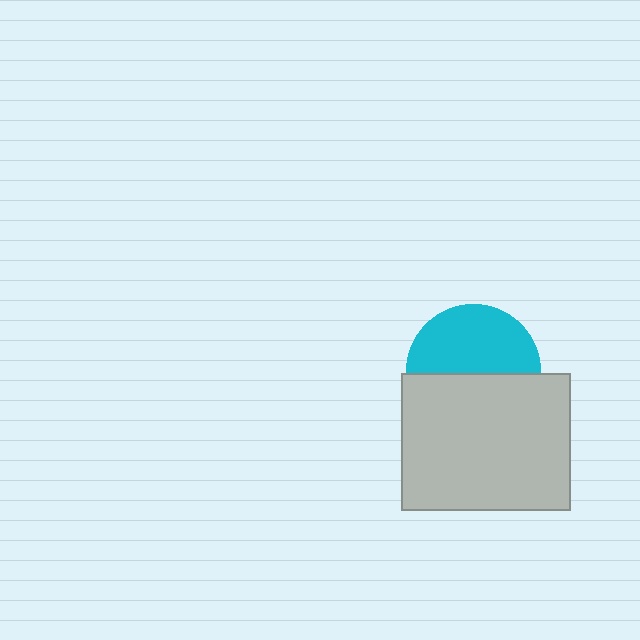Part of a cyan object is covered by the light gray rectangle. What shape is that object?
It is a circle.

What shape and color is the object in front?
The object in front is a light gray rectangle.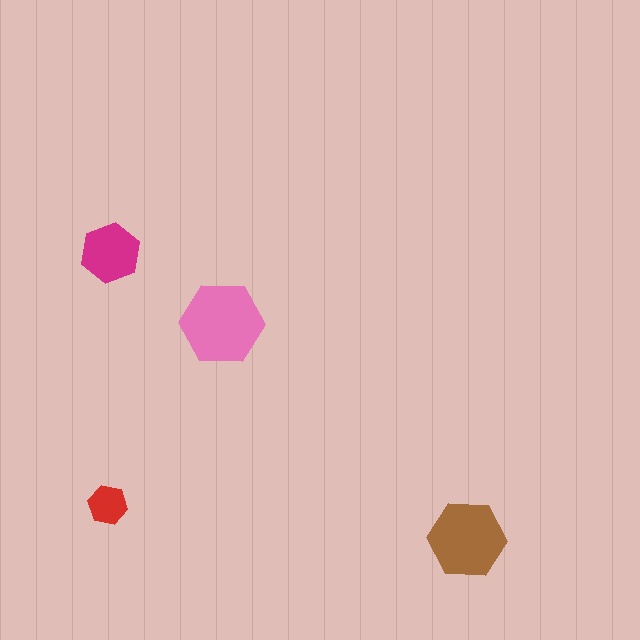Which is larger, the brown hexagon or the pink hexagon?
The pink one.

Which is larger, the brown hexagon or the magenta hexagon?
The brown one.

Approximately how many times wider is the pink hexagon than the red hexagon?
About 2 times wider.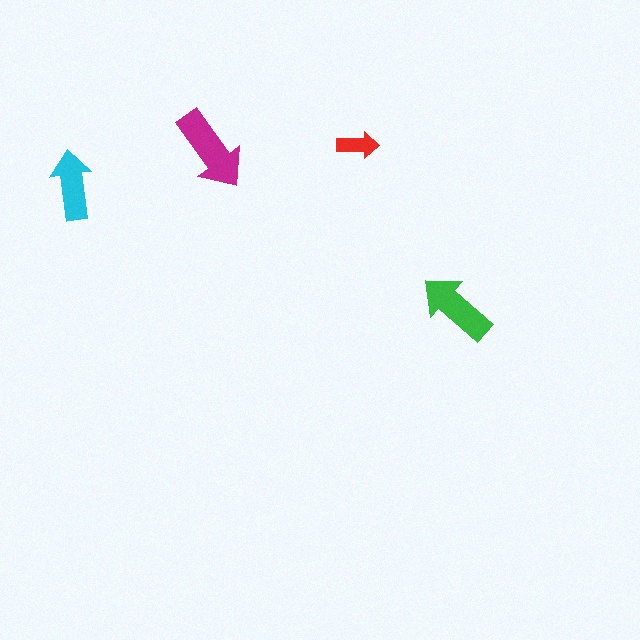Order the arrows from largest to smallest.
the magenta one, the green one, the cyan one, the red one.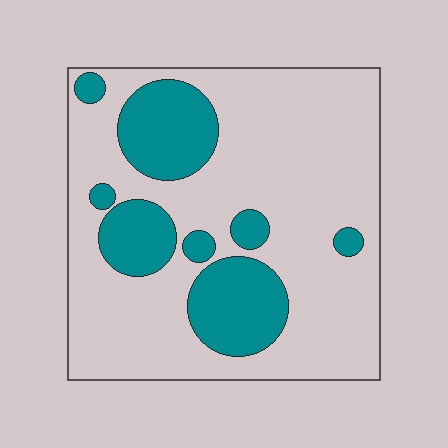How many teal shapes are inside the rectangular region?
8.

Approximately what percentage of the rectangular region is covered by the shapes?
Approximately 25%.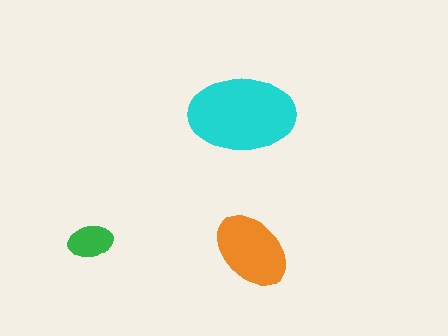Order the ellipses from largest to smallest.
the cyan one, the orange one, the green one.